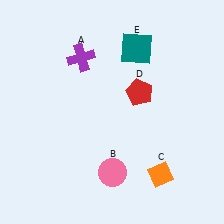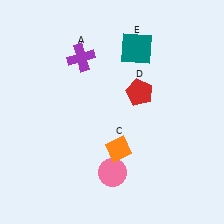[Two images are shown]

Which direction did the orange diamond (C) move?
The orange diamond (C) moved left.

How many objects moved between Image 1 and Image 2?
1 object moved between the two images.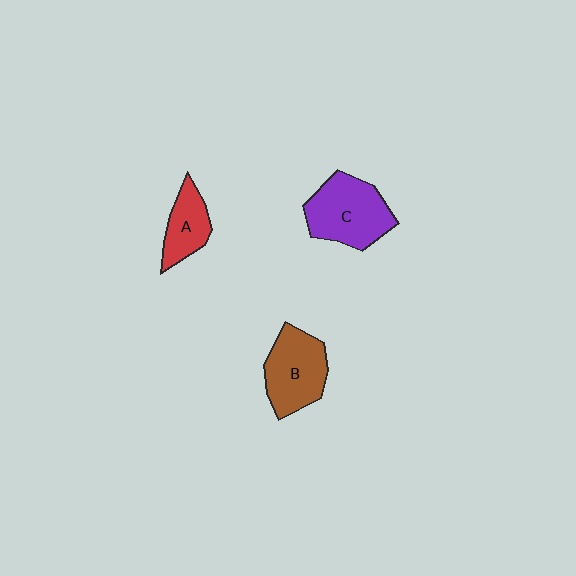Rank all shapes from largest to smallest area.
From largest to smallest: C (purple), B (brown), A (red).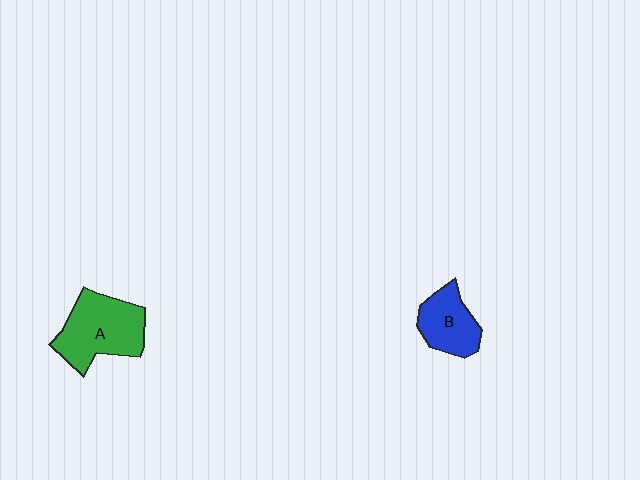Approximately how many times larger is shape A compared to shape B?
Approximately 1.6 times.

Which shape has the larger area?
Shape A (green).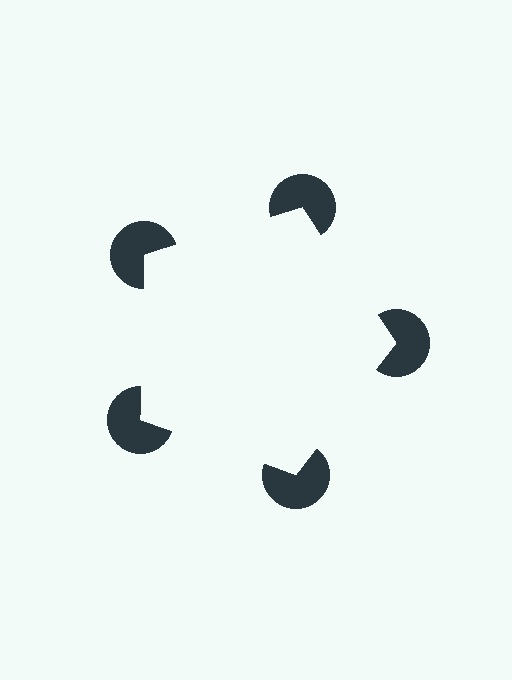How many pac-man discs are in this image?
There are 5 — one at each vertex of the illusory pentagon.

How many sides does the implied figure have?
5 sides.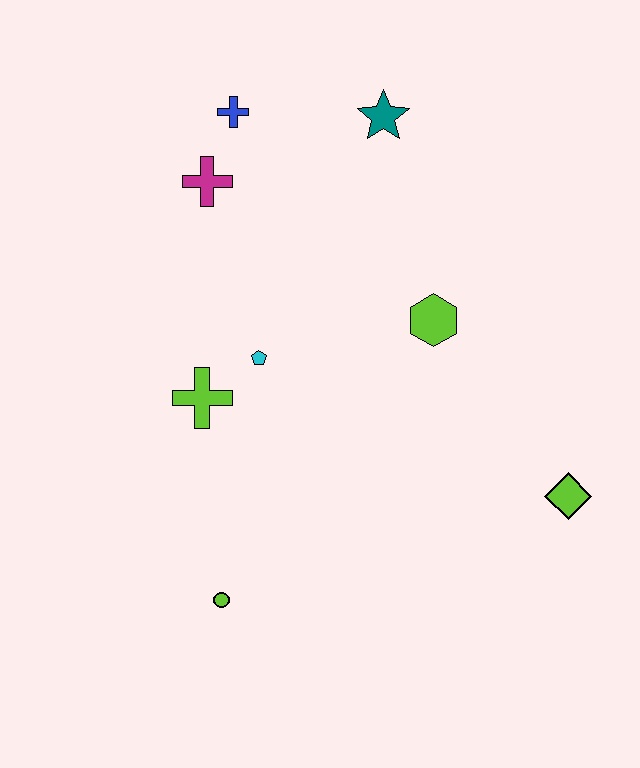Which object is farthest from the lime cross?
The lime diamond is farthest from the lime cross.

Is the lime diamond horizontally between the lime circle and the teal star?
No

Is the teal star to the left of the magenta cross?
No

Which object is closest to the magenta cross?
The blue cross is closest to the magenta cross.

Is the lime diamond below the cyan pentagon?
Yes